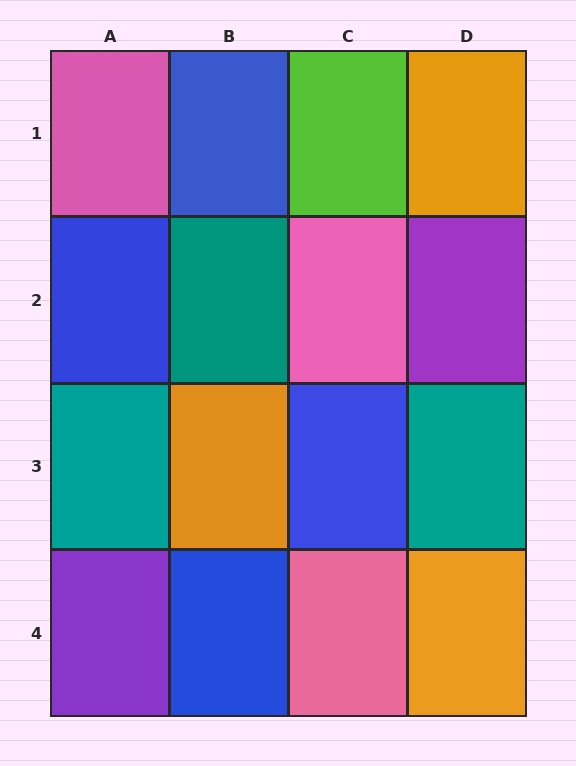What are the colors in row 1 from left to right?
Pink, blue, lime, orange.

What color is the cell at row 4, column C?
Pink.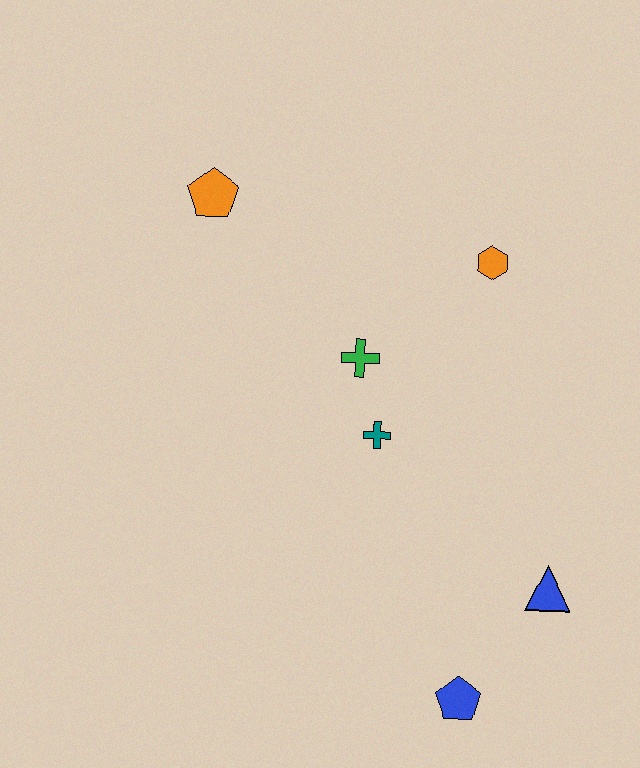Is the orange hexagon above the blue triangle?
Yes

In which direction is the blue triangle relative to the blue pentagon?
The blue triangle is above the blue pentagon.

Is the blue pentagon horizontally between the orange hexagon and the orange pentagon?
Yes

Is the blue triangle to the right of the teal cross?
Yes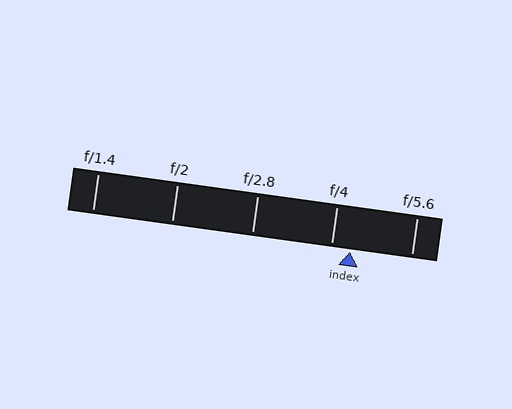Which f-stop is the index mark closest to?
The index mark is closest to f/4.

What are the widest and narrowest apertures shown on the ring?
The widest aperture shown is f/1.4 and the narrowest is f/5.6.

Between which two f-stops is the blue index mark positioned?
The index mark is between f/4 and f/5.6.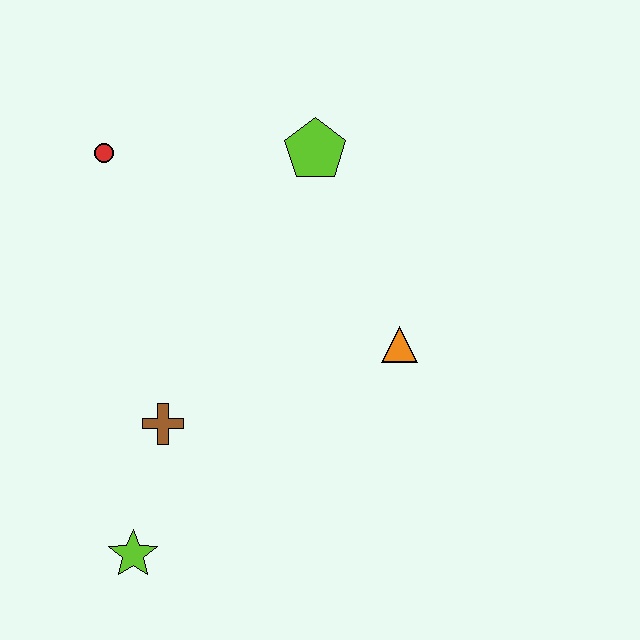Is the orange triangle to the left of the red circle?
No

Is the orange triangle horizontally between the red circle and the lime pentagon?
No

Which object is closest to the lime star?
The brown cross is closest to the lime star.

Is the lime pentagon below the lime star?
No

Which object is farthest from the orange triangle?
The red circle is farthest from the orange triangle.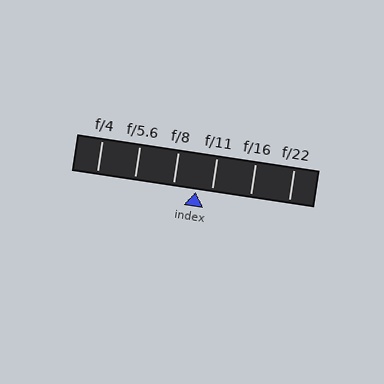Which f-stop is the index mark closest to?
The index mark is closest to f/11.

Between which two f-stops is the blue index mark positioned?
The index mark is between f/8 and f/11.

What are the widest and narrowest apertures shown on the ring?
The widest aperture shown is f/4 and the narrowest is f/22.